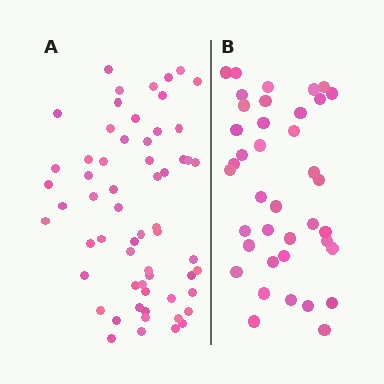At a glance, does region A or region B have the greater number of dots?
Region A (the left region) has more dots.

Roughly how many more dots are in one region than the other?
Region A has approximately 20 more dots than region B.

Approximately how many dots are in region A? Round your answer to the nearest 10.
About 60 dots.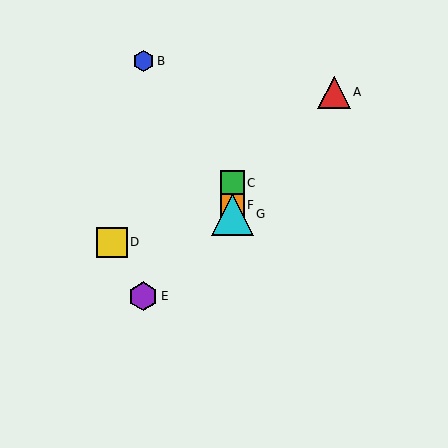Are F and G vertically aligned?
Yes, both are at x≈232.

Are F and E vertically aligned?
No, F is at x≈232 and E is at x≈143.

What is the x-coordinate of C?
Object C is at x≈232.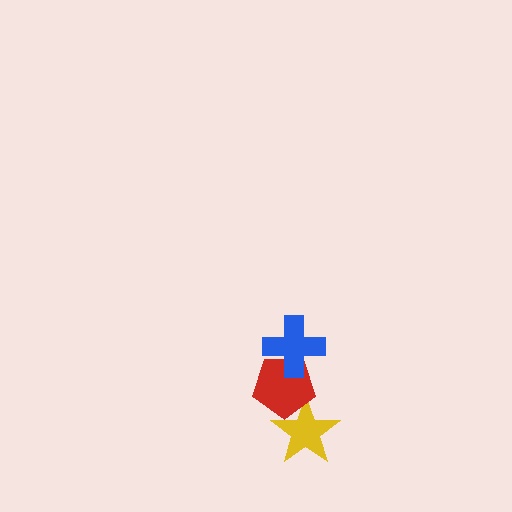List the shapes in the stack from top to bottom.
From top to bottom: the blue cross, the red pentagon, the yellow star.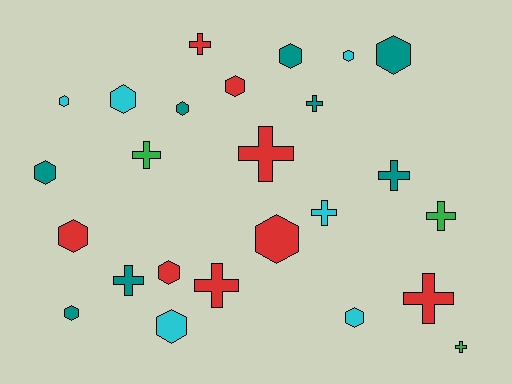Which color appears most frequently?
Teal, with 8 objects.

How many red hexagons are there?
There are 4 red hexagons.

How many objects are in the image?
There are 25 objects.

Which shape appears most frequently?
Hexagon, with 14 objects.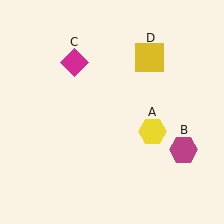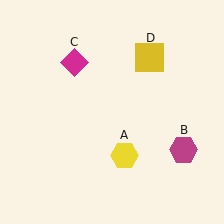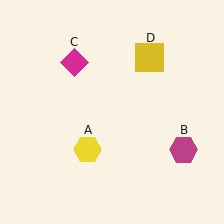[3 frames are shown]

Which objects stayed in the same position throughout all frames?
Magenta hexagon (object B) and magenta diamond (object C) and yellow square (object D) remained stationary.